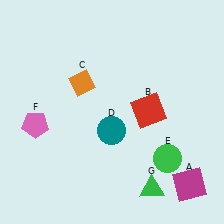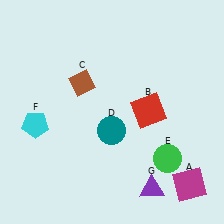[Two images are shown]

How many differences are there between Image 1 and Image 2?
There are 3 differences between the two images.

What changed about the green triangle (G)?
In Image 1, G is green. In Image 2, it changed to purple.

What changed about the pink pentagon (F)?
In Image 1, F is pink. In Image 2, it changed to cyan.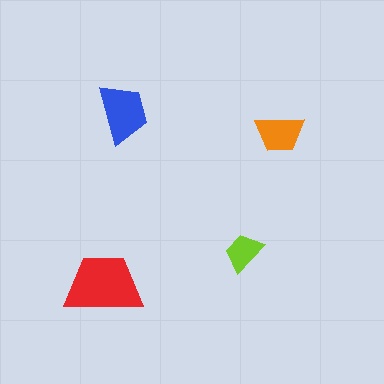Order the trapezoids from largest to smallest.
the red one, the blue one, the orange one, the lime one.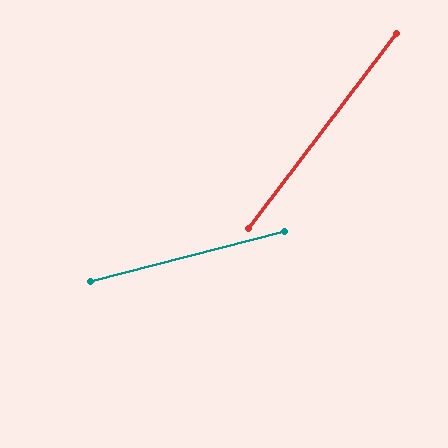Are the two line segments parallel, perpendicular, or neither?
Neither parallel nor perpendicular — they differ by about 38°.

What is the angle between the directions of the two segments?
Approximately 38 degrees.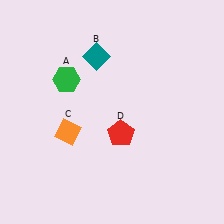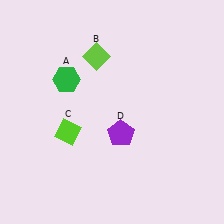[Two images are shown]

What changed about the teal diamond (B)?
In Image 1, B is teal. In Image 2, it changed to lime.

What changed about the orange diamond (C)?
In Image 1, C is orange. In Image 2, it changed to lime.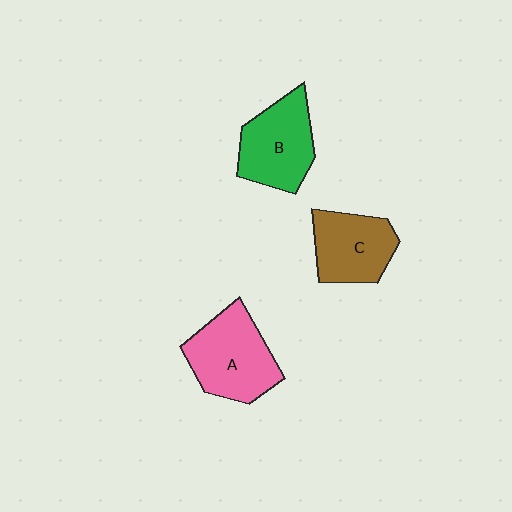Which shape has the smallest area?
Shape C (brown).